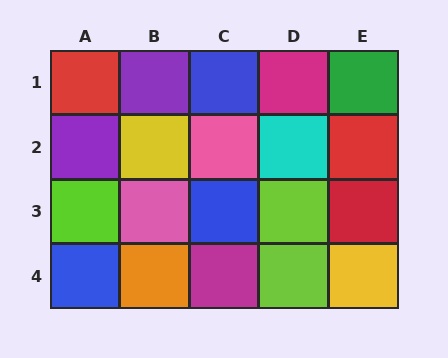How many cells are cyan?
1 cell is cyan.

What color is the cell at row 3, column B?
Pink.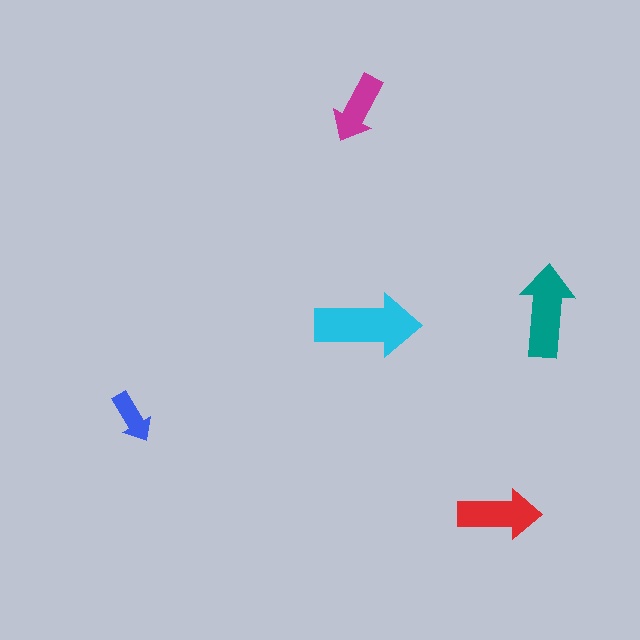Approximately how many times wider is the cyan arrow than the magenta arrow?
About 1.5 times wider.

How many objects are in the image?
There are 5 objects in the image.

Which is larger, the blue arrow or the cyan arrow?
The cyan one.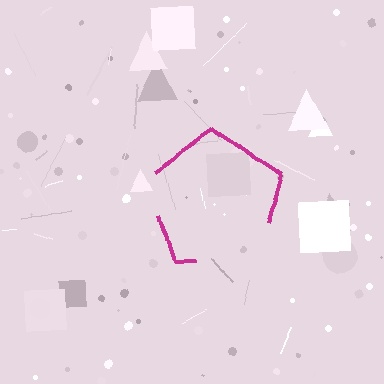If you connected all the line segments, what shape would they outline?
They would outline a pentagon.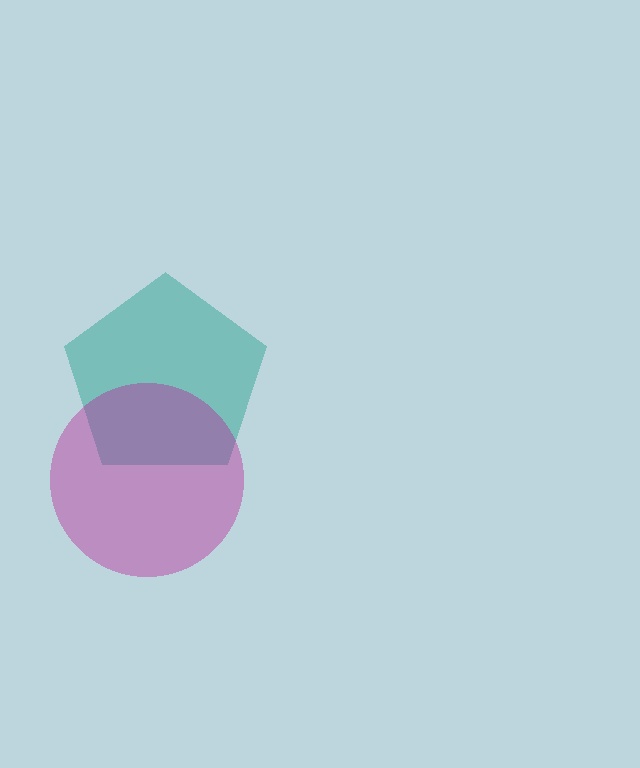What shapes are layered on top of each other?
The layered shapes are: a teal pentagon, a magenta circle.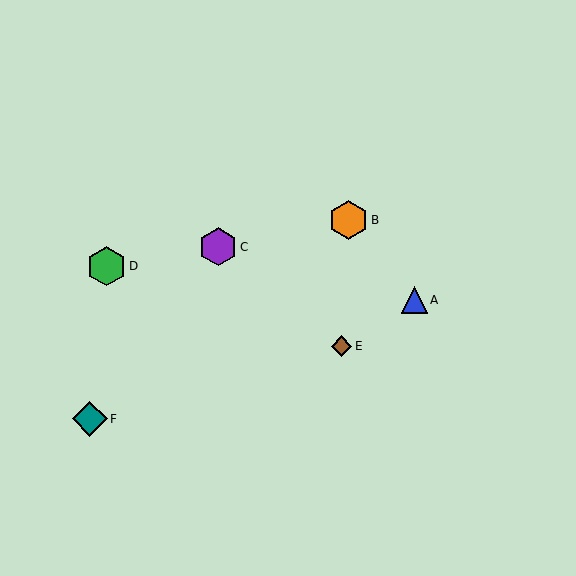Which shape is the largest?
The orange hexagon (labeled B) is the largest.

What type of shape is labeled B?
Shape B is an orange hexagon.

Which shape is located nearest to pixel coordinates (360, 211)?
The orange hexagon (labeled B) at (348, 220) is nearest to that location.